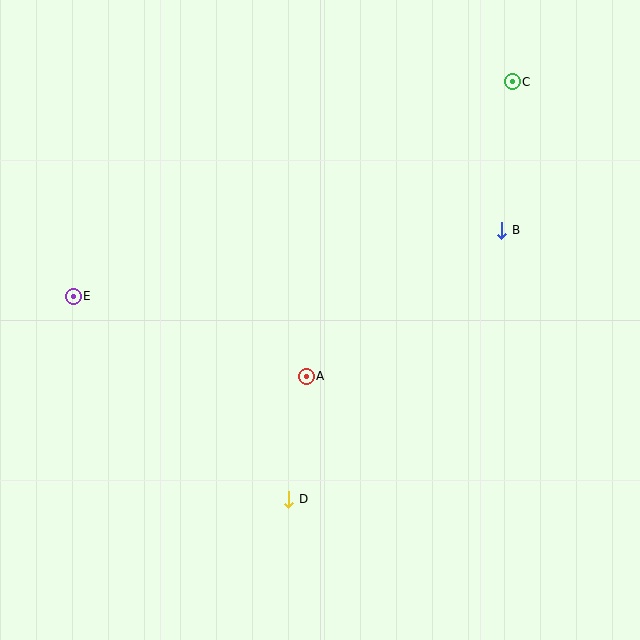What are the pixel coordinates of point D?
Point D is at (289, 499).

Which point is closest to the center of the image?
Point A at (306, 376) is closest to the center.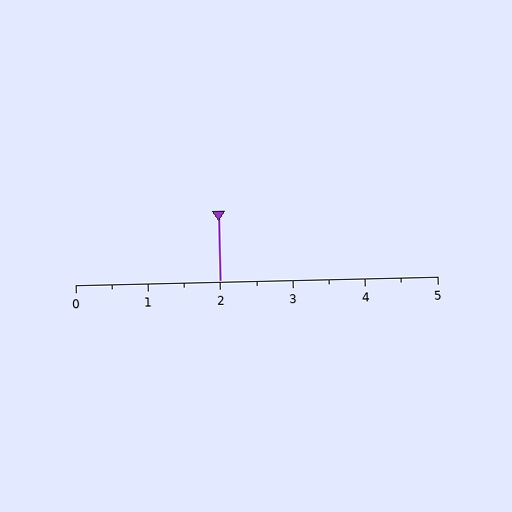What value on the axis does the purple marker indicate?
The marker indicates approximately 2.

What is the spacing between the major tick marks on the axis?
The major ticks are spaced 1 apart.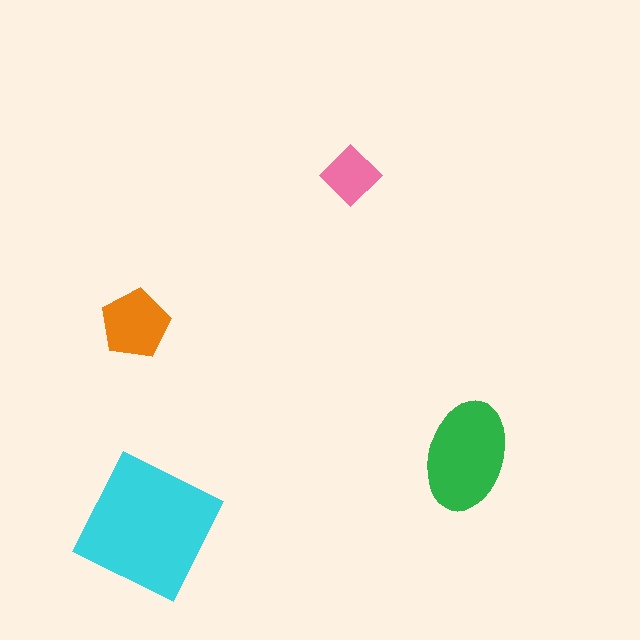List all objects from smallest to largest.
The pink diamond, the orange pentagon, the green ellipse, the cyan square.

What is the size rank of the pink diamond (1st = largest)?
4th.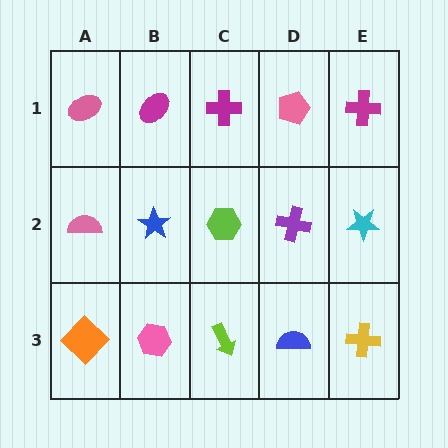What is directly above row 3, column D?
A purple cross.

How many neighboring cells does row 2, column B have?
4.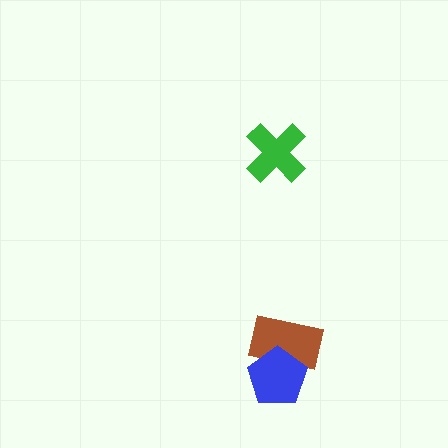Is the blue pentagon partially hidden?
No, no other shape covers it.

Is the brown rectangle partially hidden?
Yes, it is partially covered by another shape.